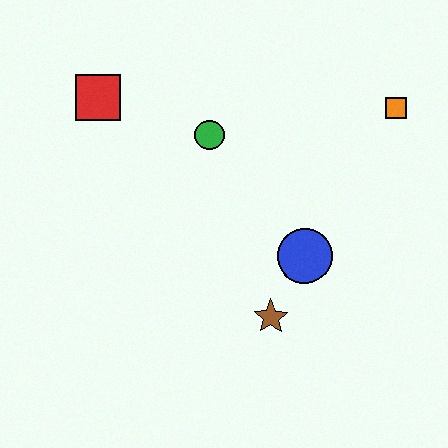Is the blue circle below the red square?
Yes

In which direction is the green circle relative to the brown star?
The green circle is above the brown star.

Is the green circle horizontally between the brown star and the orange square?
No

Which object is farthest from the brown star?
The red square is farthest from the brown star.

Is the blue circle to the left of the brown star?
No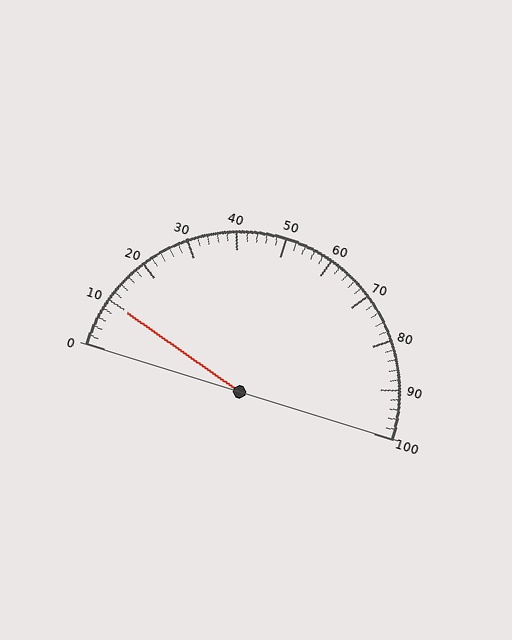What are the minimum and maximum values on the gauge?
The gauge ranges from 0 to 100.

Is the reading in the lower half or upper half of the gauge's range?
The reading is in the lower half of the range (0 to 100).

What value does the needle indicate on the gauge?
The needle indicates approximately 10.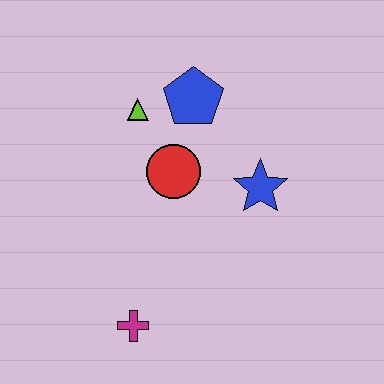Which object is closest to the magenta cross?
The red circle is closest to the magenta cross.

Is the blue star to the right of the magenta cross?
Yes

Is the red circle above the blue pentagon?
No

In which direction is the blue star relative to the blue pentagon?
The blue star is below the blue pentagon.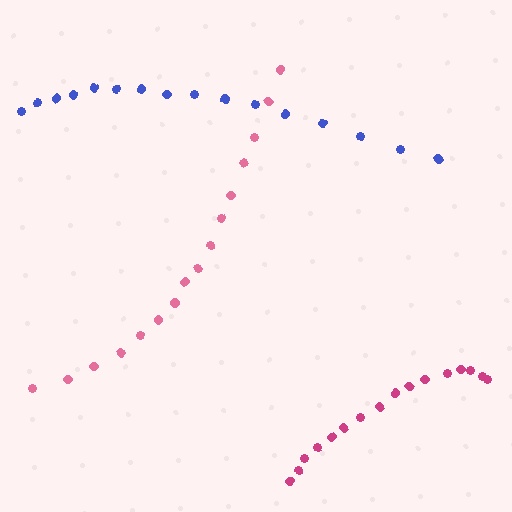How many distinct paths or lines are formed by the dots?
There are 3 distinct paths.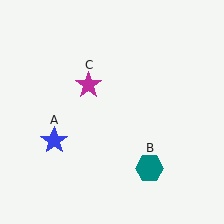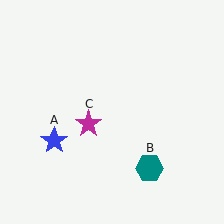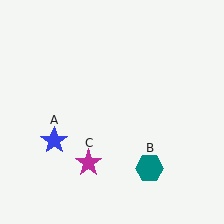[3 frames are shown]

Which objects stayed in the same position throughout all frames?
Blue star (object A) and teal hexagon (object B) remained stationary.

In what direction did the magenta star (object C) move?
The magenta star (object C) moved down.